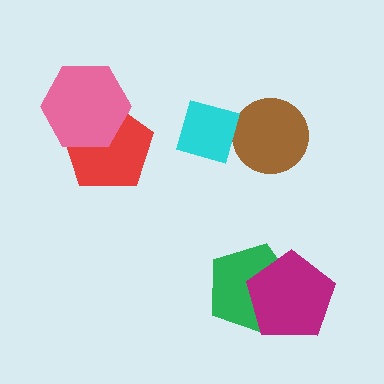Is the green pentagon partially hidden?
Yes, it is partially covered by another shape.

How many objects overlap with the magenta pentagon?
1 object overlaps with the magenta pentagon.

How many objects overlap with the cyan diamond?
1 object overlaps with the cyan diamond.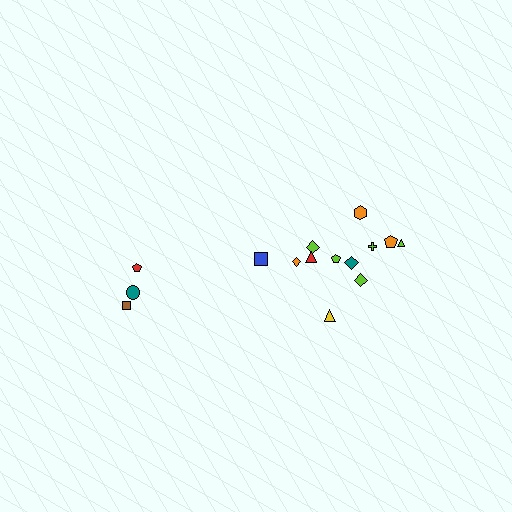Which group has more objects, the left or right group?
The right group.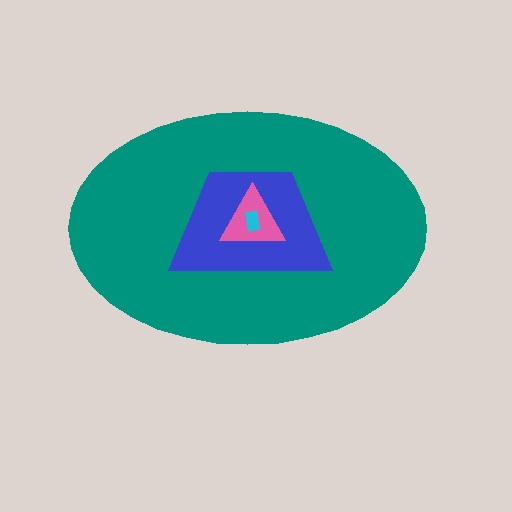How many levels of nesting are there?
4.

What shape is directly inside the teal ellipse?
The blue trapezoid.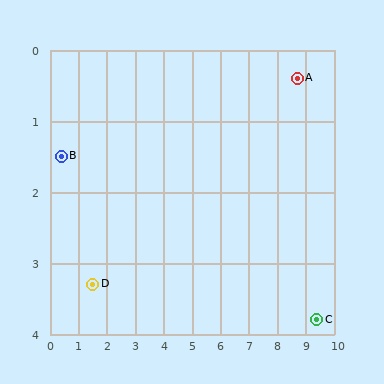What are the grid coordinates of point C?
Point C is at approximately (9.4, 3.8).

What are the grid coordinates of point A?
Point A is at approximately (8.7, 0.4).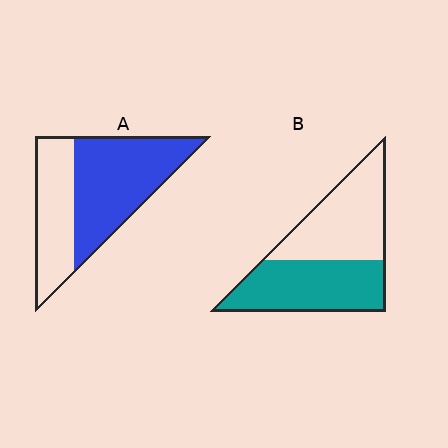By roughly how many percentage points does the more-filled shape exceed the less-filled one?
By roughly 10 percentage points (A over B).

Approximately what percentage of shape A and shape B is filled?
A is approximately 60% and B is approximately 50%.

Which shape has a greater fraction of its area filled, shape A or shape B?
Shape A.